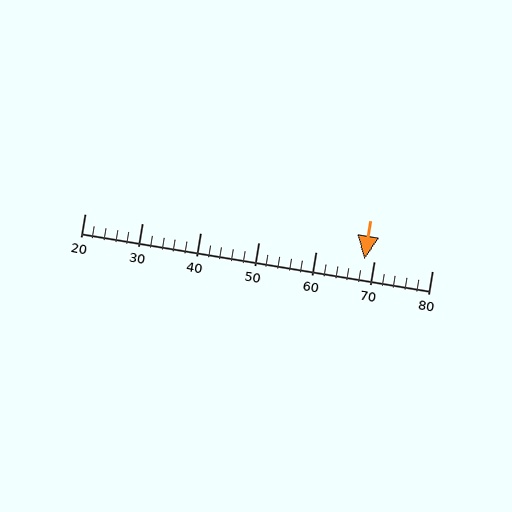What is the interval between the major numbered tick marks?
The major tick marks are spaced 10 units apart.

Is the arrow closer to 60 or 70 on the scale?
The arrow is closer to 70.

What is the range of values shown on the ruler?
The ruler shows values from 20 to 80.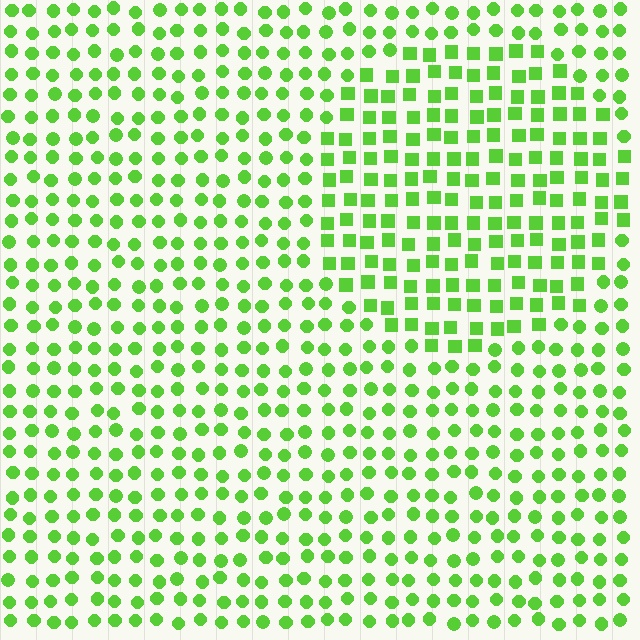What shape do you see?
I see a circle.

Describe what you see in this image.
The image is filled with small lime elements arranged in a uniform grid. A circle-shaped region contains squares, while the surrounding area contains circles. The boundary is defined purely by the change in element shape.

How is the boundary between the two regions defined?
The boundary is defined by a change in element shape: squares inside vs. circles outside. All elements share the same color and spacing.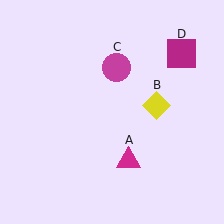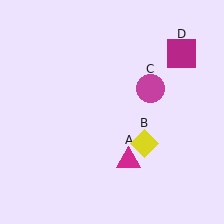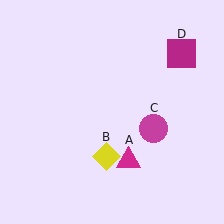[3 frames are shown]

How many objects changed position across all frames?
2 objects changed position: yellow diamond (object B), magenta circle (object C).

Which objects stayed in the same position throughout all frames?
Magenta triangle (object A) and magenta square (object D) remained stationary.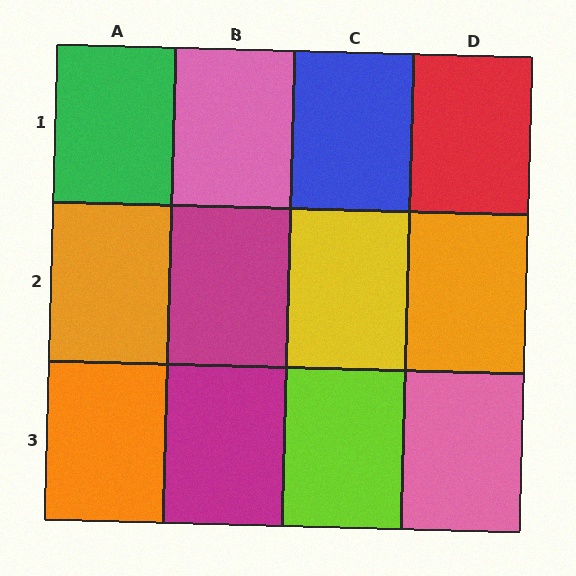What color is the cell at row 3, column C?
Lime.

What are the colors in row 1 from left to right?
Green, pink, blue, red.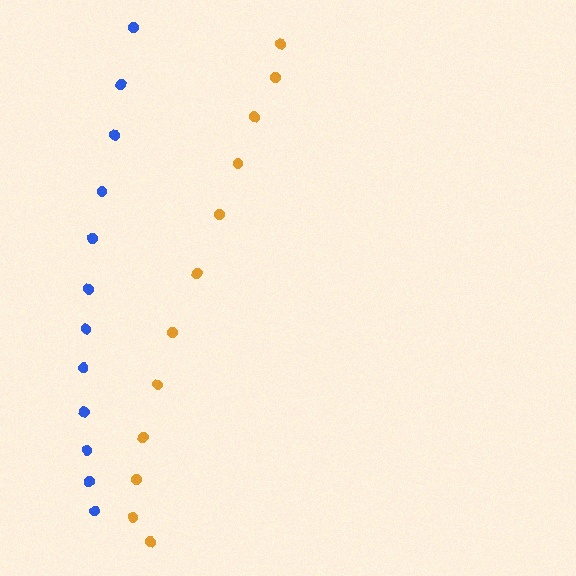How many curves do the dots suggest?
There are 2 distinct paths.